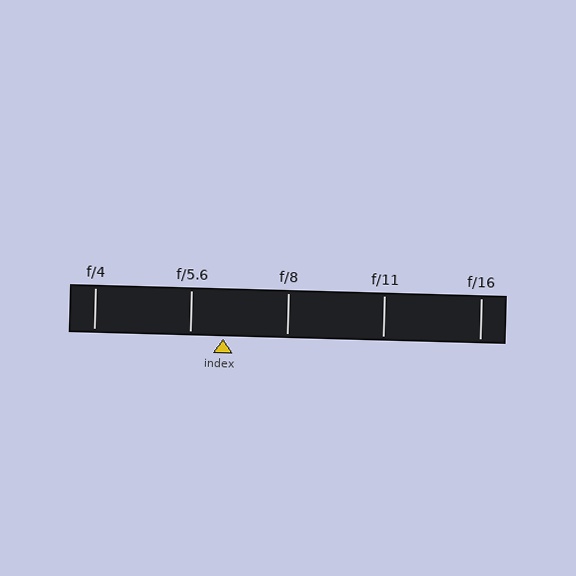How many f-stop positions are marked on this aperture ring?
There are 5 f-stop positions marked.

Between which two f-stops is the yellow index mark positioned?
The index mark is between f/5.6 and f/8.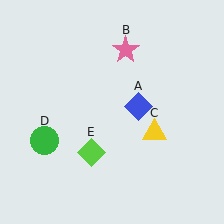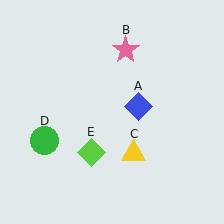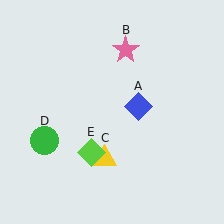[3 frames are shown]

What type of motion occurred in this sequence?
The yellow triangle (object C) rotated clockwise around the center of the scene.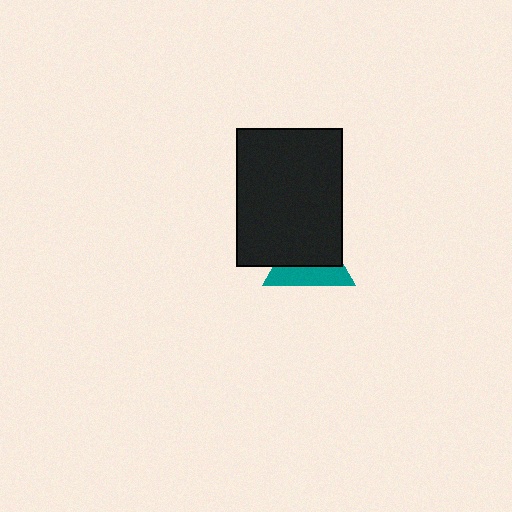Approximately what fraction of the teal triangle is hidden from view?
Roughly 61% of the teal triangle is hidden behind the black rectangle.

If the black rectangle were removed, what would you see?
You would see the complete teal triangle.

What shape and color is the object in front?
The object in front is a black rectangle.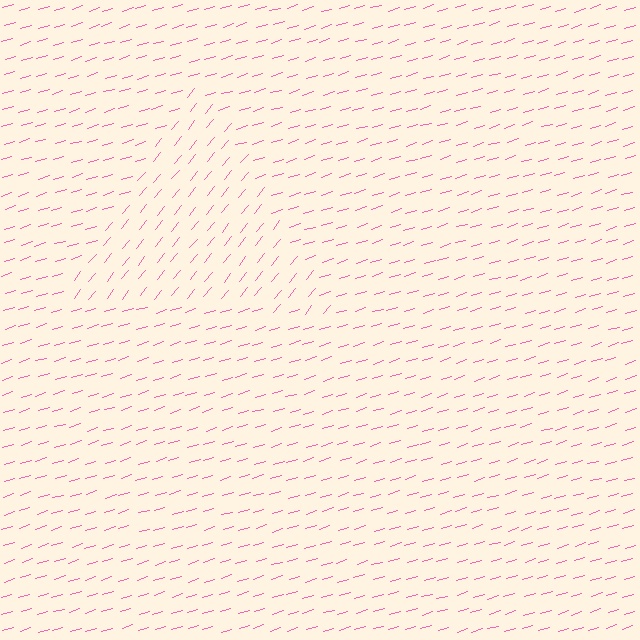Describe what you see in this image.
The image is filled with small pink line segments. A triangle region in the image has lines oriented differently from the surrounding lines, creating a visible texture boundary.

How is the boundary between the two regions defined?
The boundary is defined purely by a change in line orientation (approximately 34 degrees difference). All lines are the same color and thickness.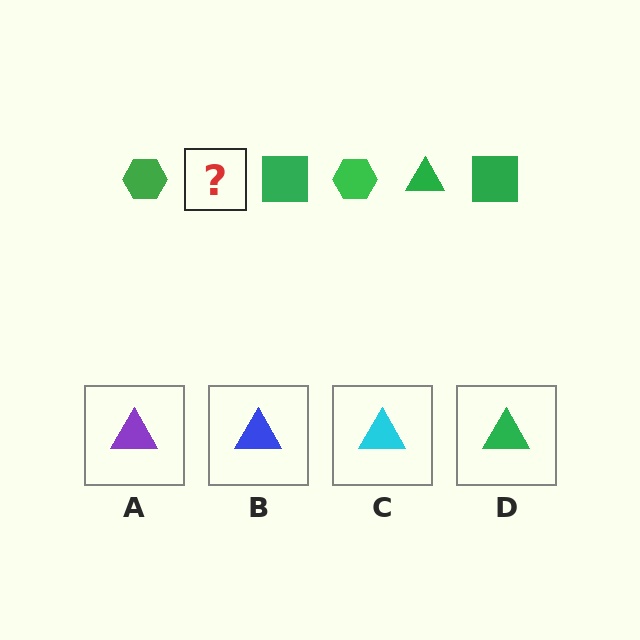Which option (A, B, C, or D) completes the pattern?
D.